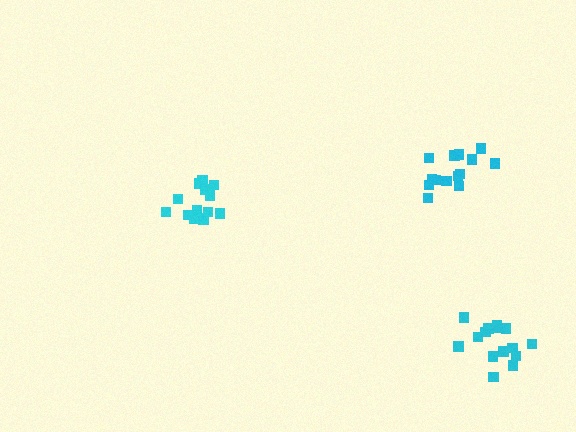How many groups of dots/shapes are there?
There are 3 groups.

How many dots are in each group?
Group 1: 14 dots, Group 2: 14 dots, Group 3: 15 dots (43 total).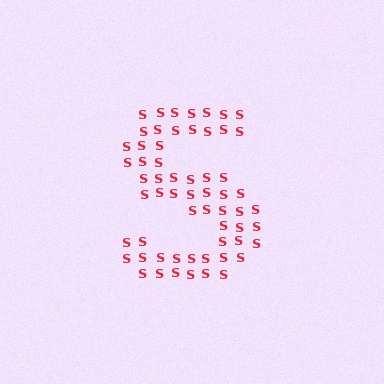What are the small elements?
The small elements are letter S's.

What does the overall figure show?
The overall figure shows the letter S.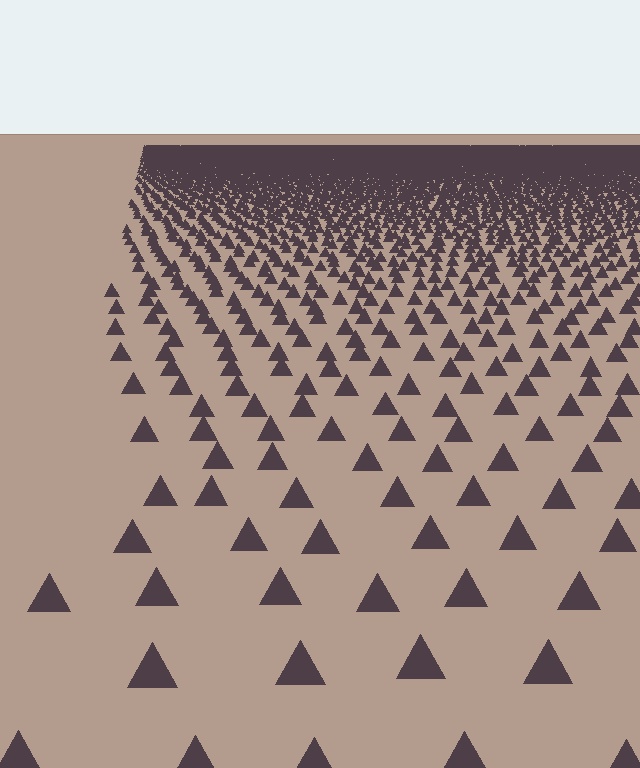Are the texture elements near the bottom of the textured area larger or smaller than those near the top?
Larger. Near the bottom, elements are closer to the viewer and appear at a bigger on-screen size.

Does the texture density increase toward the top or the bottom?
Density increases toward the top.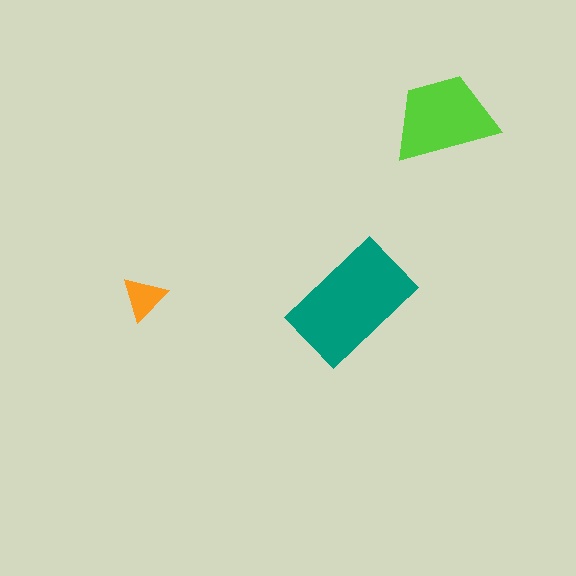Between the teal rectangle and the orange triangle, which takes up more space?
The teal rectangle.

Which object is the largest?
The teal rectangle.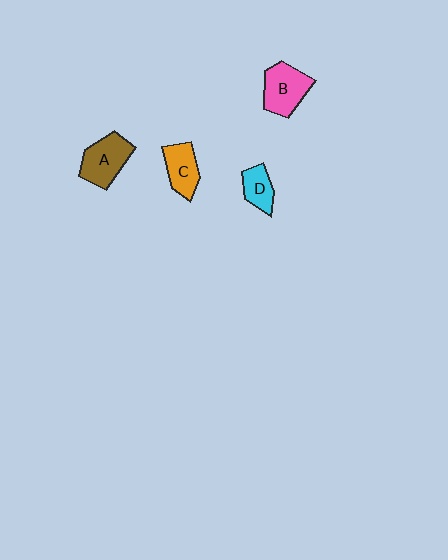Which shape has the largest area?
Shape A (brown).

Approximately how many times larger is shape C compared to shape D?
Approximately 1.3 times.